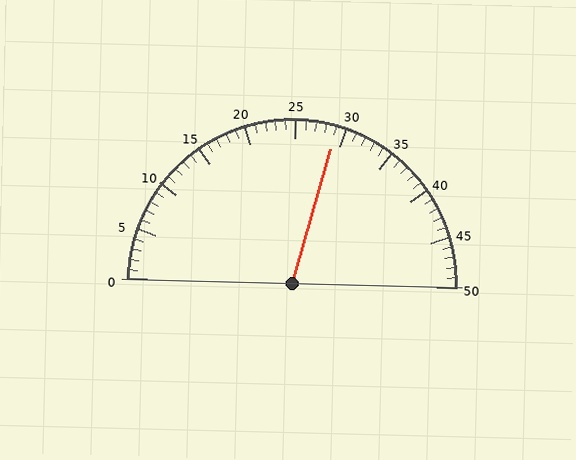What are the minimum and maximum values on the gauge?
The gauge ranges from 0 to 50.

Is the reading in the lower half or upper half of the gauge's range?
The reading is in the upper half of the range (0 to 50).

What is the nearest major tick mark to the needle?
The nearest major tick mark is 30.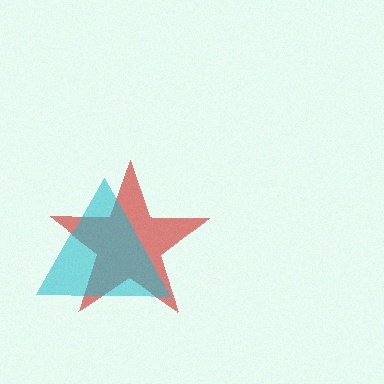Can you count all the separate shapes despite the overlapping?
Yes, there are 2 separate shapes.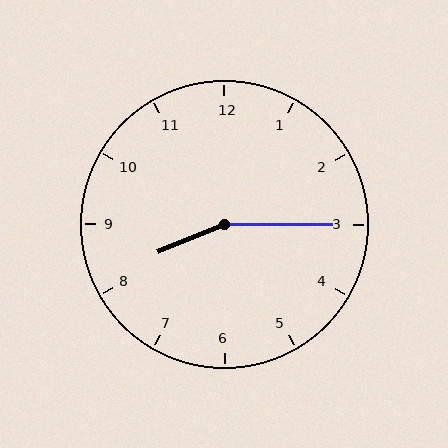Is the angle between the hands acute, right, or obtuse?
It is obtuse.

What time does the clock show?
8:15.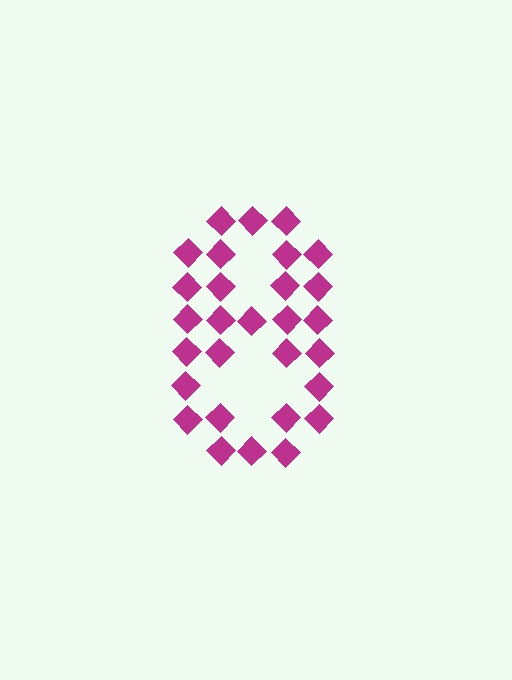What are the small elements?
The small elements are diamonds.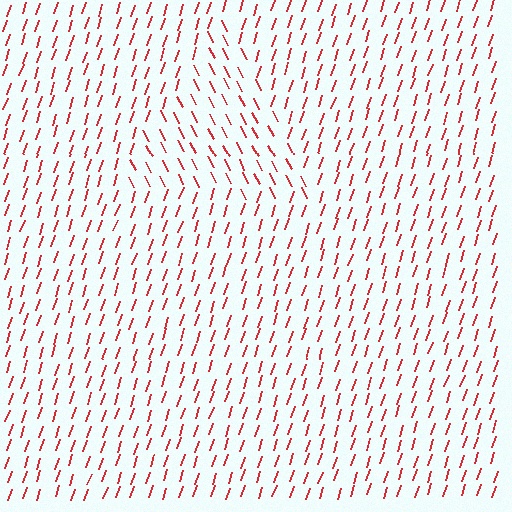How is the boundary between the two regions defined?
The boundary is defined purely by a change in line orientation (approximately 45 degrees difference). All lines are the same color and thickness.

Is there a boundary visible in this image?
Yes, there is a texture boundary formed by a change in line orientation.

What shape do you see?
I see a triangle.